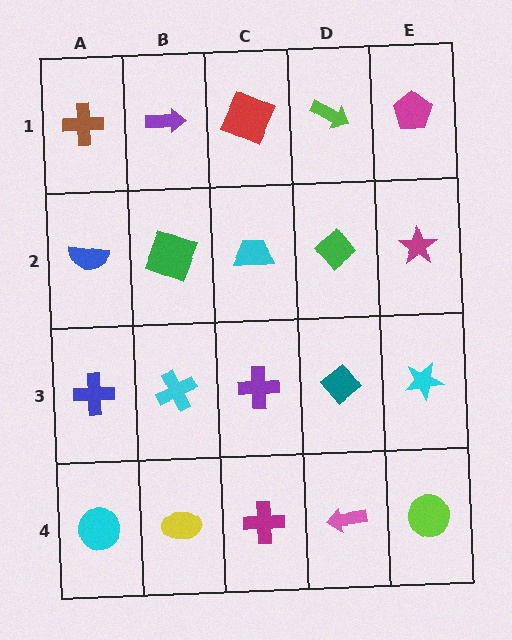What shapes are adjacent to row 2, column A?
A brown cross (row 1, column A), a blue cross (row 3, column A), a green square (row 2, column B).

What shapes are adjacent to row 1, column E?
A magenta star (row 2, column E), a lime arrow (row 1, column D).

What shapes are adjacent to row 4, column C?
A purple cross (row 3, column C), a yellow ellipse (row 4, column B), a pink arrow (row 4, column D).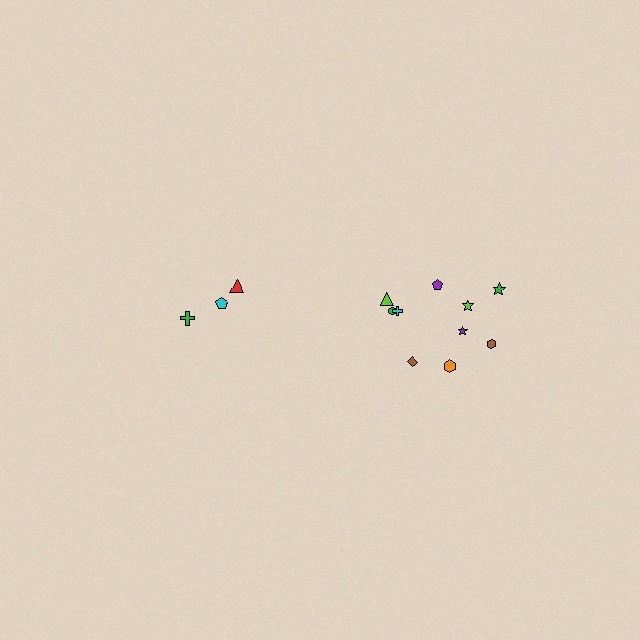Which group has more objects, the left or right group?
The right group.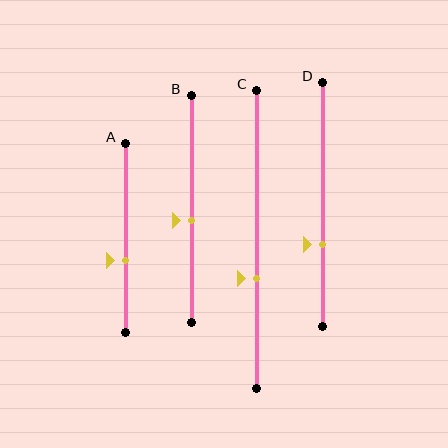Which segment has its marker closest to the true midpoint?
Segment B has its marker closest to the true midpoint.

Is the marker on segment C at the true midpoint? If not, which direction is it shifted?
No, the marker on segment C is shifted downward by about 13% of the segment length.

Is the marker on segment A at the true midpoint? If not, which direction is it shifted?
No, the marker on segment A is shifted downward by about 12% of the segment length.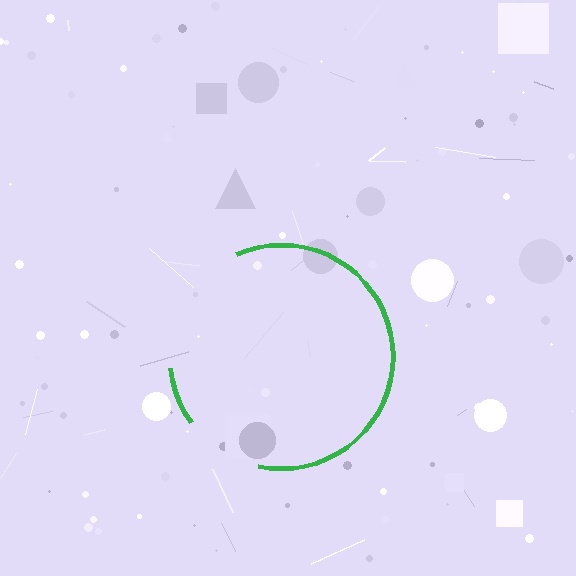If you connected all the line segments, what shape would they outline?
They would outline a circle.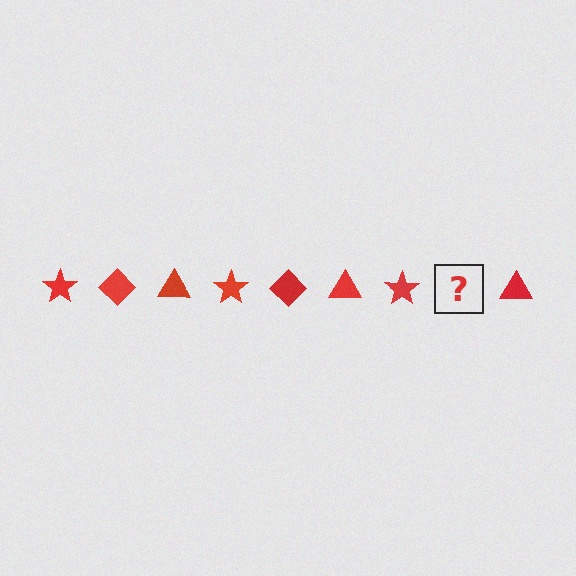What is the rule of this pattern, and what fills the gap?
The rule is that the pattern cycles through star, diamond, triangle shapes in red. The gap should be filled with a red diamond.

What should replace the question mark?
The question mark should be replaced with a red diamond.